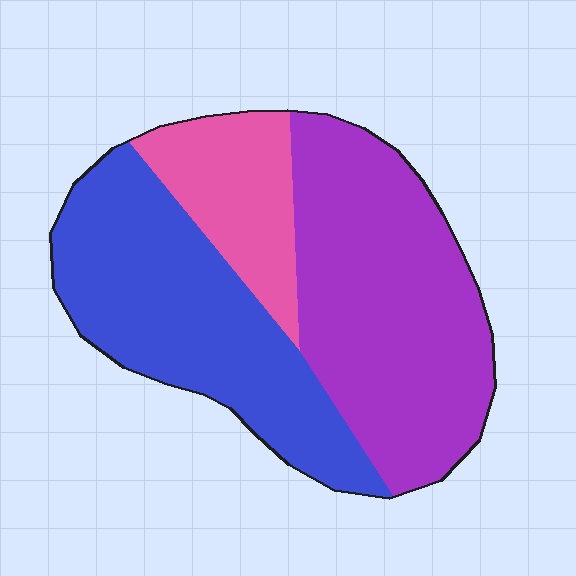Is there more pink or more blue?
Blue.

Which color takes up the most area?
Purple, at roughly 45%.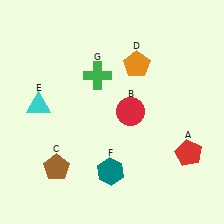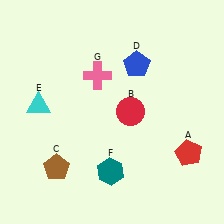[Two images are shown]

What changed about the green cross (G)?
In Image 1, G is green. In Image 2, it changed to pink.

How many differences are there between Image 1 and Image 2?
There are 2 differences between the two images.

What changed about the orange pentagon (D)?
In Image 1, D is orange. In Image 2, it changed to blue.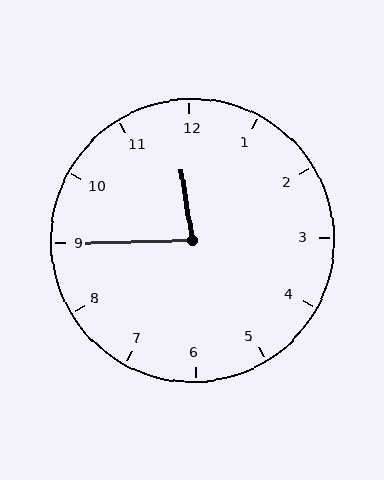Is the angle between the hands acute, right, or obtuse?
It is acute.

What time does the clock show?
11:45.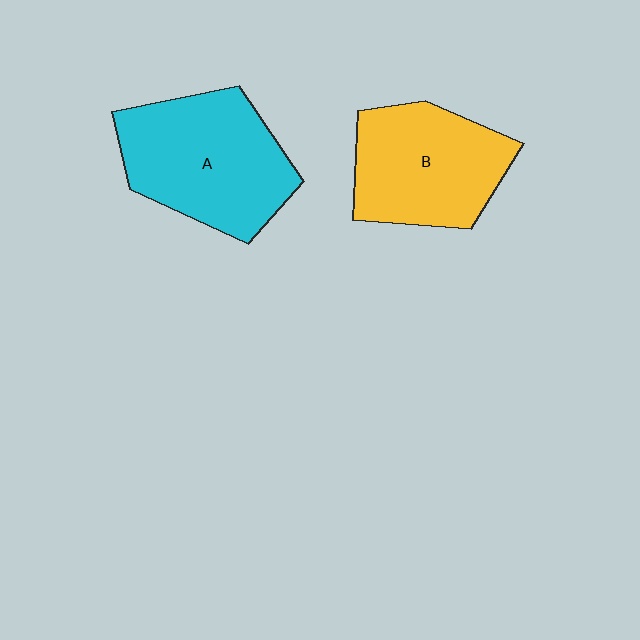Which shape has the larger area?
Shape A (cyan).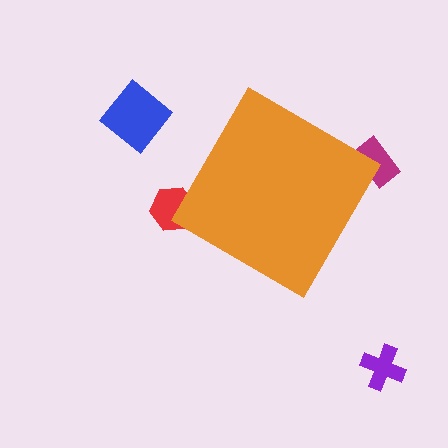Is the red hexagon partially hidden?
Yes, the red hexagon is partially hidden behind the orange diamond.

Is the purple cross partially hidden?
No, the purple cross is fully visible.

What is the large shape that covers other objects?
An orange diamond.